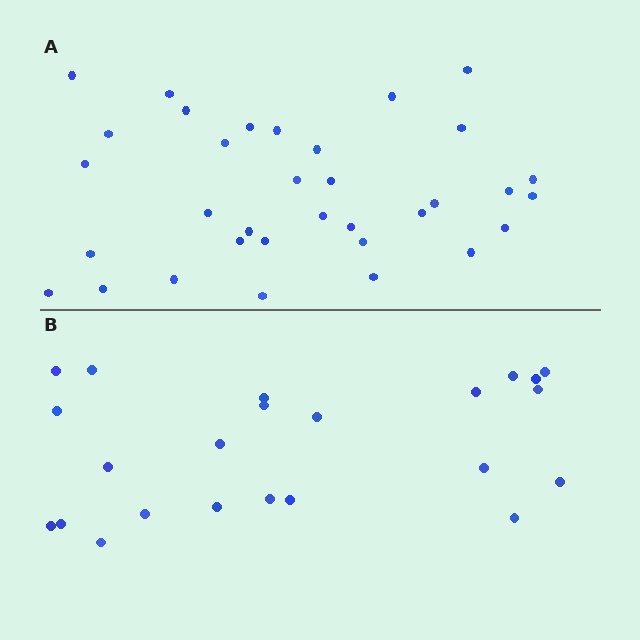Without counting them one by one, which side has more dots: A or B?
Region A (the top region) has more dots.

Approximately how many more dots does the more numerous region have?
Region A has roughly 12 or so more dots than region B.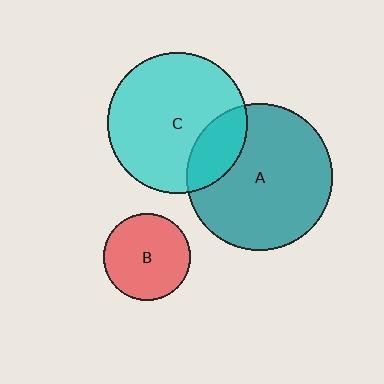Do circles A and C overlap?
Yes.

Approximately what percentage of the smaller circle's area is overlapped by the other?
Approximately 20%.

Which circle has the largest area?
Circle A (teal).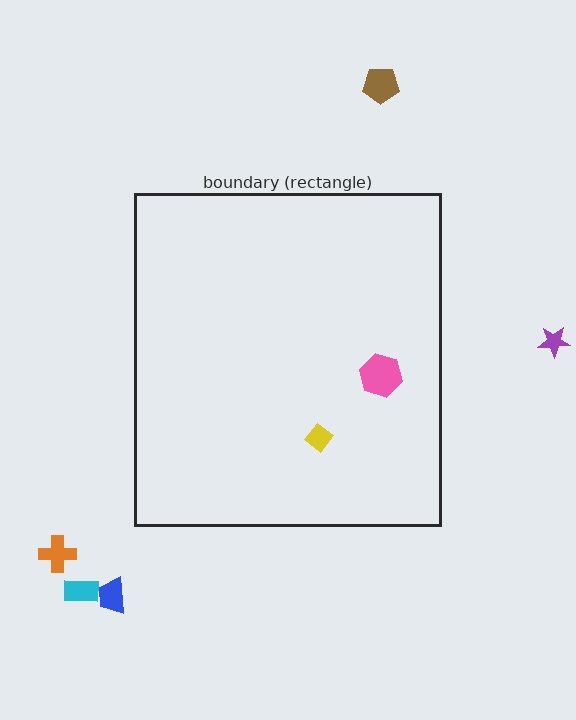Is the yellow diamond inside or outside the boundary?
Inside.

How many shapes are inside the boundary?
2 inside, 5 outside.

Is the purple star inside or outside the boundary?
Outside.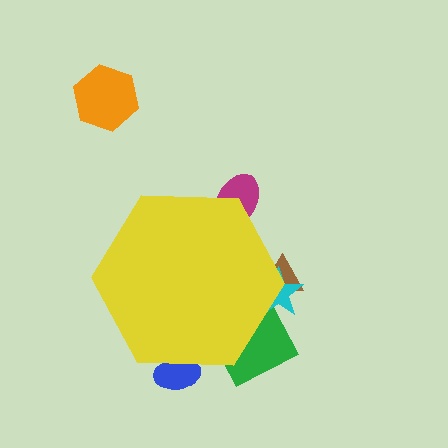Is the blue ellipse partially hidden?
Yes, the blue ellipse is partially hidden behind the yellow hexagon.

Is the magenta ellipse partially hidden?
Yes, the magenta ellipse is partially hidden behind the yellow hexagon.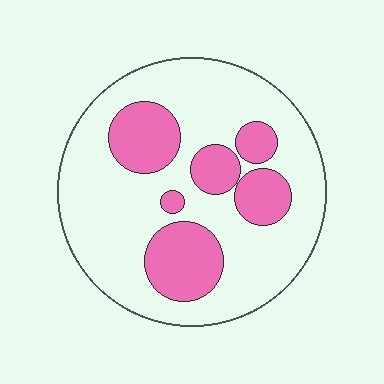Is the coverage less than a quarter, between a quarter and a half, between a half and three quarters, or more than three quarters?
Between a quarter and a half.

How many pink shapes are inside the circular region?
6.